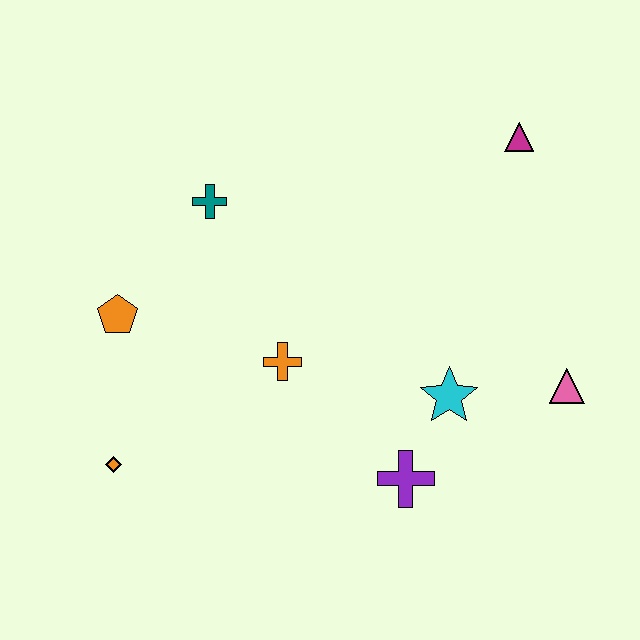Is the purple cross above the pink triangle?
No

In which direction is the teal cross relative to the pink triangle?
The teal cross is to the left of the pink triangle.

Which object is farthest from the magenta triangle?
The orange diamond is farthest from the magenta triangle.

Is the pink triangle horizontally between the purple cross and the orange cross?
No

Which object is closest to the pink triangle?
The cyan star is closest to the pink triangle.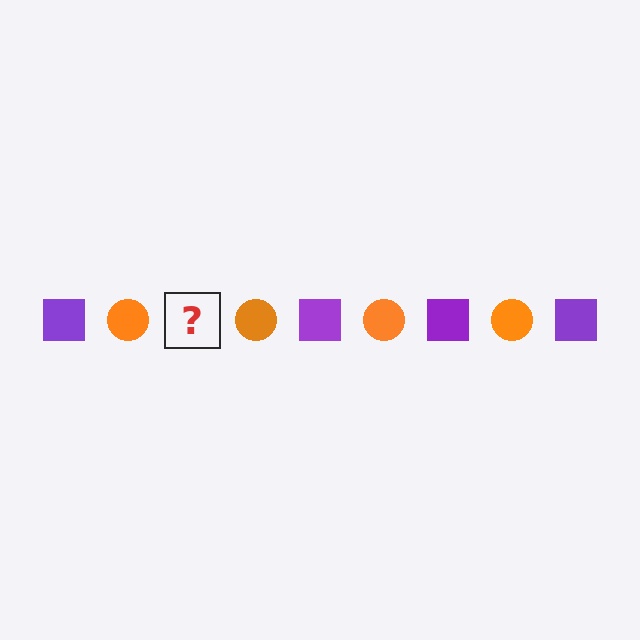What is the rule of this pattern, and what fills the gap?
The rule is that the pattern alternates between purple square and orange circle. The gap should be filled with a purple square.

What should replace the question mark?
The question mark should be replaced with a purple square.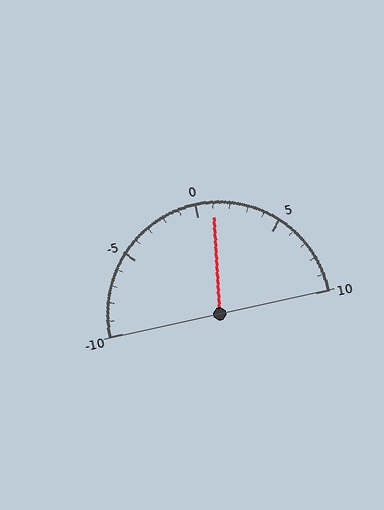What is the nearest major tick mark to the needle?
The nearest major tick mark is 0.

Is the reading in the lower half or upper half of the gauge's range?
The reading is in the upper half of the range (-10 to 10).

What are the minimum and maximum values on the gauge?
The gauge ranges from -10 to 10.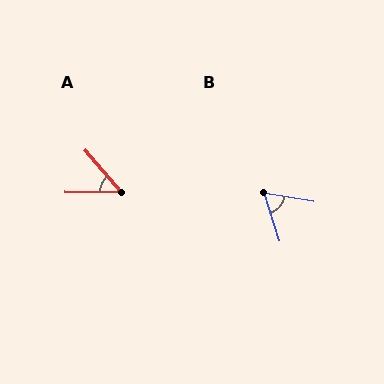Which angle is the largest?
B, at approximately 62 degrees.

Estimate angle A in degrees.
Approximately 48 degrees.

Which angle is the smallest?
A, at approximately 48 degrees.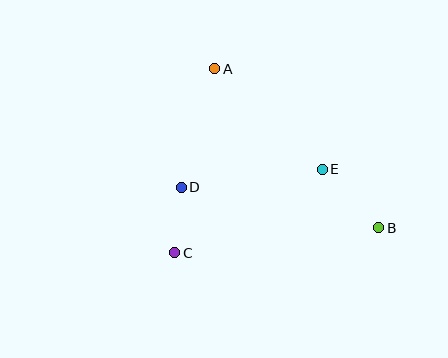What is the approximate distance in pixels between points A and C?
The distance between A and C is approximately 188 pixels.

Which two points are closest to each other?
Points C and D are closest to each other.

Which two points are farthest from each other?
Points A and B are farthest from each other.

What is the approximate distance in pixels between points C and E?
The distance between C and E is approximately 169 pixels.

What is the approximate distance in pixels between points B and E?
The distance between B and E is approximately 81 pixels.